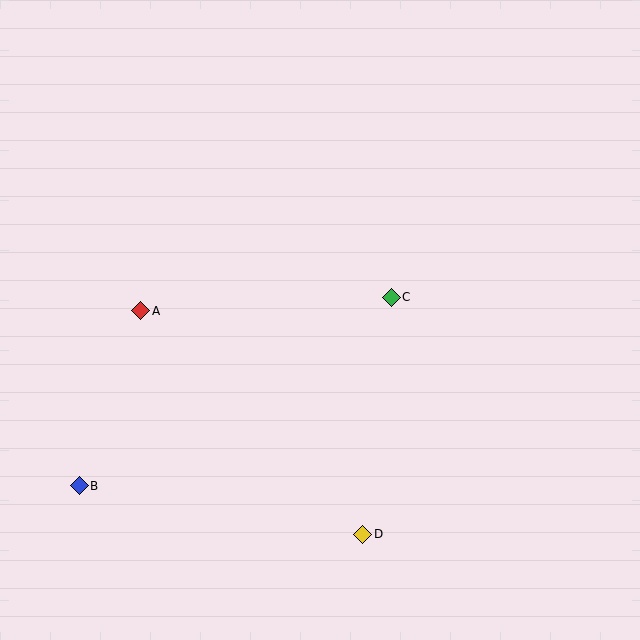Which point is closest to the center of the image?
Point C at (391, 297) is closest to the center.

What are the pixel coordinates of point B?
Point B is at (79, 486).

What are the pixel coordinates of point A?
Point A is at (141, 311).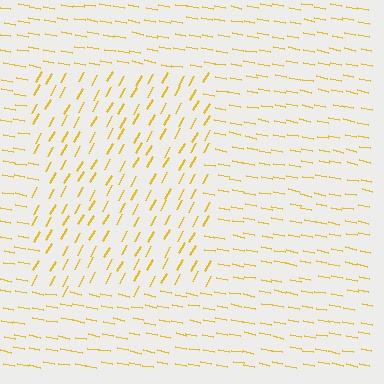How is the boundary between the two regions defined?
The boundary is defined purely by a change in line orientation (approximately 71 degrees difference). All lines are the same color and thickness.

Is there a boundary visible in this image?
Yes, there is a texture boundary formed by a change in line orientation.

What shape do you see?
I see a rectangle.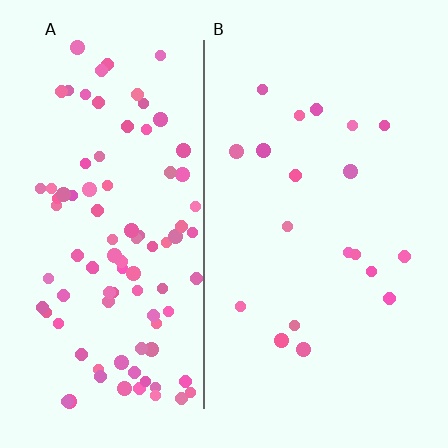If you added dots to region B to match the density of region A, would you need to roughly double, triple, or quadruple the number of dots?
Approximately quadruple.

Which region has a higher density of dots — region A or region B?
A (the left).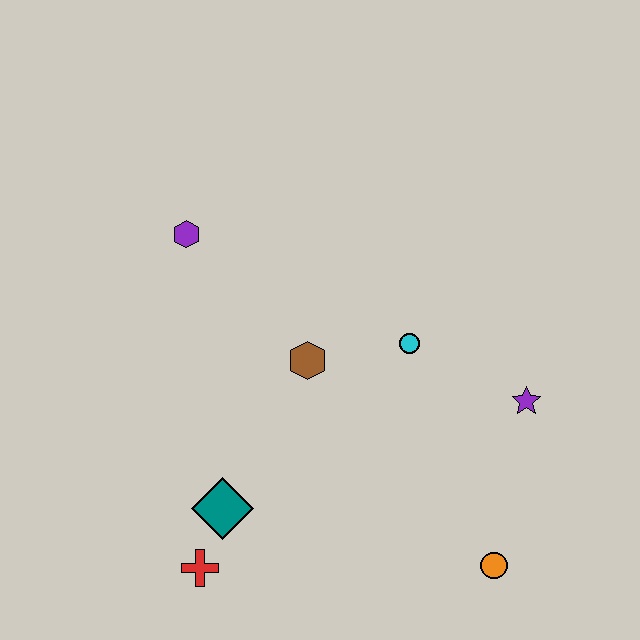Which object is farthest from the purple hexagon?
The orange circle is farthest from the purple hexagon.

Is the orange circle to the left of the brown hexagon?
No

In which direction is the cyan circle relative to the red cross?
The cyan circle is above the red cross.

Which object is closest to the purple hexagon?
The brown hexagon is closest to the purple hexagon.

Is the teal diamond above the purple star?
No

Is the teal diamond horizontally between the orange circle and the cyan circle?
No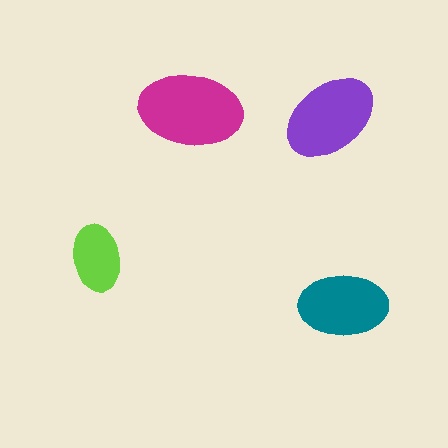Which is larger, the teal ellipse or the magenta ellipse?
The magenta one.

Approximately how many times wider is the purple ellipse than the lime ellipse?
About 1.5 times wider.